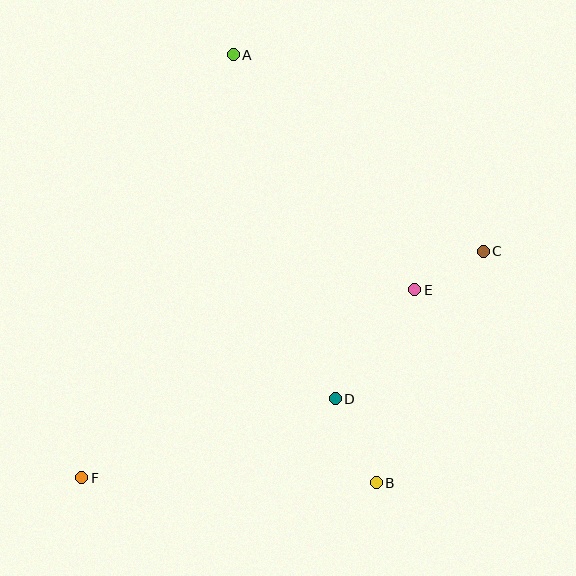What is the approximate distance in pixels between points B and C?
The distance between B and C is approximately 255 pixels.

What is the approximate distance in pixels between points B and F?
The distance between B and F is approximately 295 pixels.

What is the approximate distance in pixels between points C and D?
The distance between C and D is approximately 209 pixels.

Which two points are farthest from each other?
Points C and F are farthest from each other.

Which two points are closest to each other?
Points C and E are closest to each other.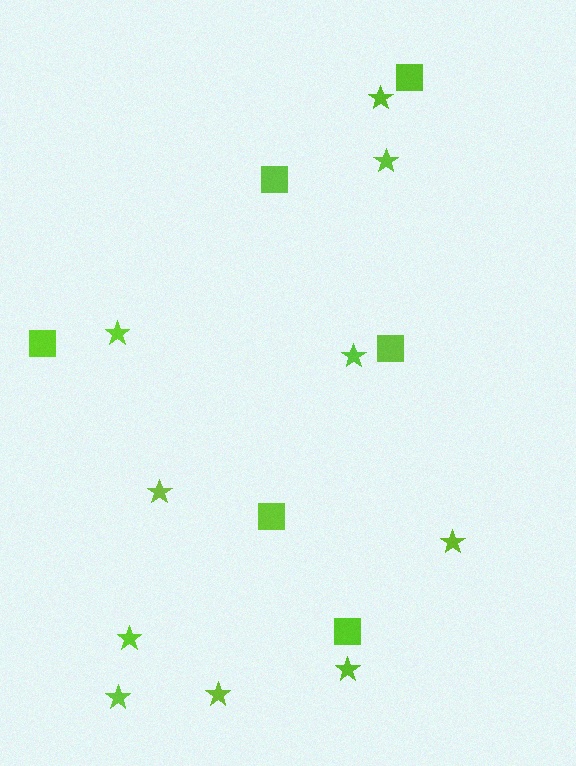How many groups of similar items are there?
There are 2 groups: one group of squares (6) and one group of stars (10).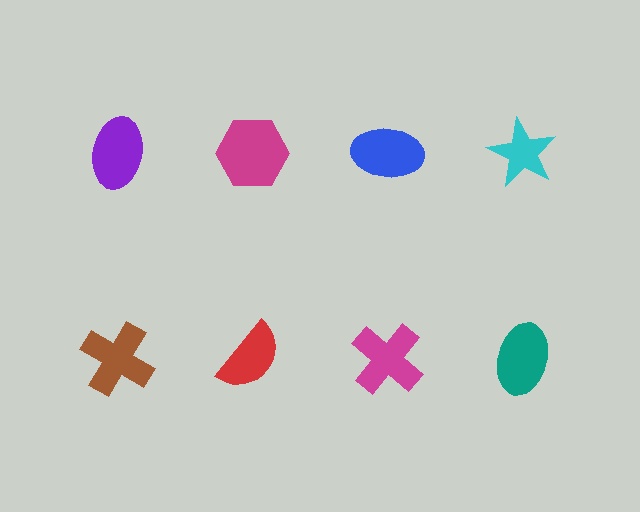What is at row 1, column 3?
A blue ellipse.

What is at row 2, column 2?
A red semicircle.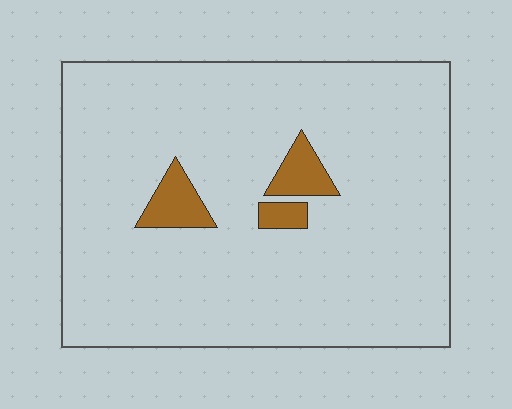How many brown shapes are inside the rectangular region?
3.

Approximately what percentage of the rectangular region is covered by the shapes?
Approximately 5%.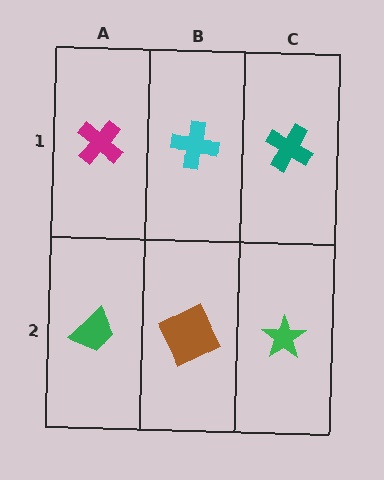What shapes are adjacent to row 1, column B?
A brown square (row 2, column B), a magenta cross (row 1, column A), a teal cross (row 1, column C).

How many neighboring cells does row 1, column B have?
3.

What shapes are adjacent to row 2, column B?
A cyan cross (row 1, column B), a green trapezoid (row 2, column A), a green star (row 2, column C).